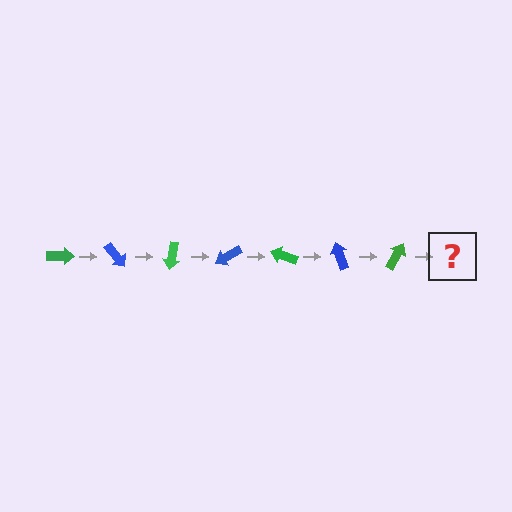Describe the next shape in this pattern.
It should be a blue arrow, rotated 350 degrees from the start.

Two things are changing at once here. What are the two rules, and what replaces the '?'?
The two rules are that it rotates 50 degrees each step and the color cycles through green and blue. The '?' should be a blue arrow, rotated 350 degrees from the start.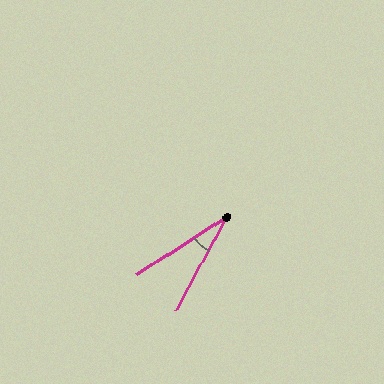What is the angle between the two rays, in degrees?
Approximately 29 degrees.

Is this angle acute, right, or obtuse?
It is acute.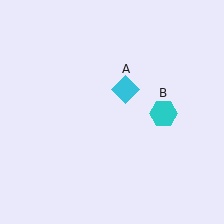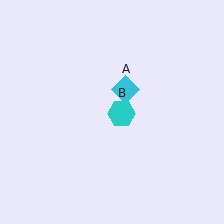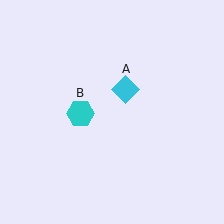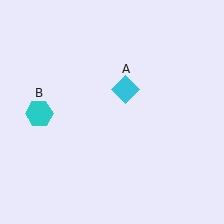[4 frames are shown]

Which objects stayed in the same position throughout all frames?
Cyan diamond (object A) remained stationary.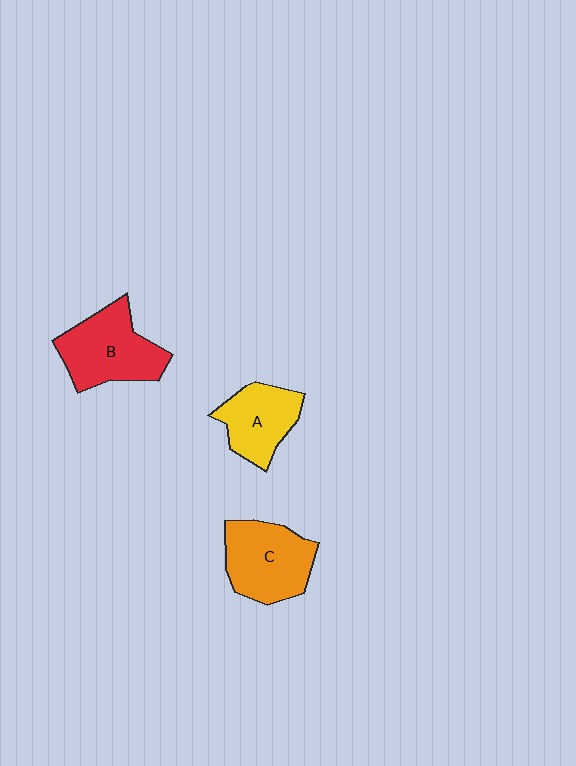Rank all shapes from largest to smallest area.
From largest to smallest: B (red), C (orange), A (yellow).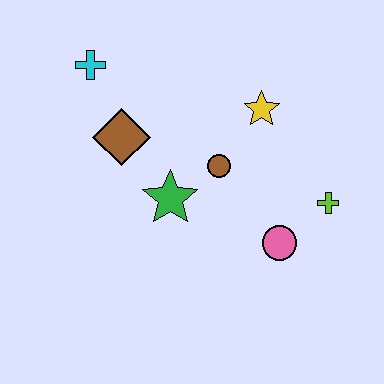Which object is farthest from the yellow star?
The cyan cross is farthest from the yellow star.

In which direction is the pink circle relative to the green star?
The pink circle is to the right of the green star.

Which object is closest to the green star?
The brown circle is closest to the green star.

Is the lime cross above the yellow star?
No